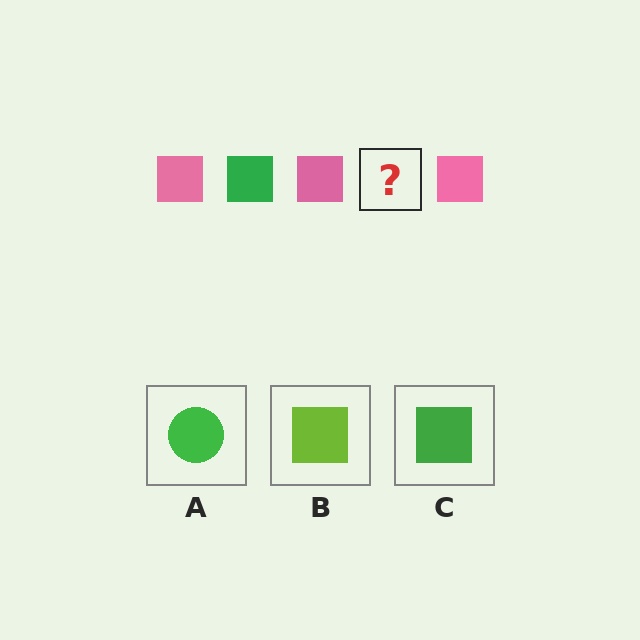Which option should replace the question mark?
Option C.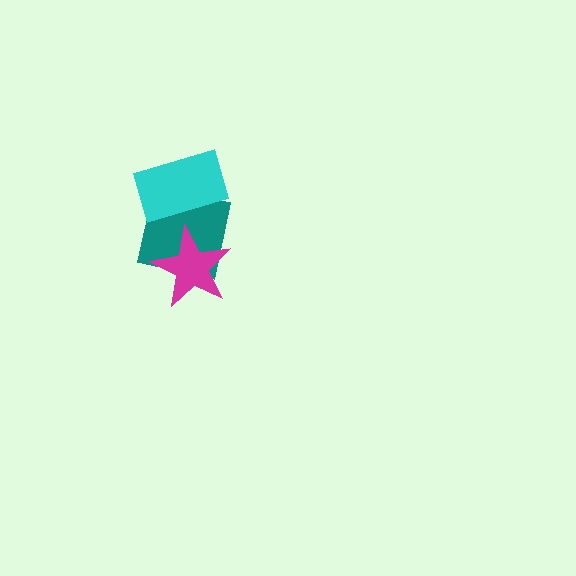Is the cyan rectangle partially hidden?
No, no other shape covers it.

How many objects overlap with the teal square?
2 objects overlap with the teal square.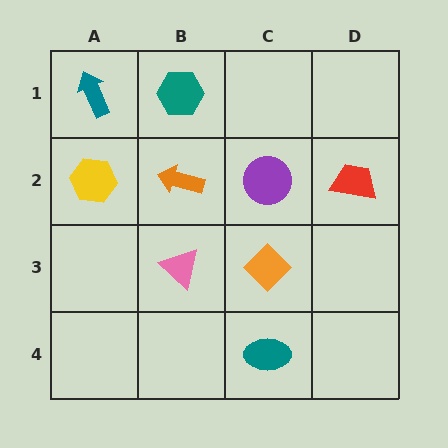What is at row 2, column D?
A red trapezoid.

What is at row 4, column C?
A teal ellipse.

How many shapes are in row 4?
1 shape.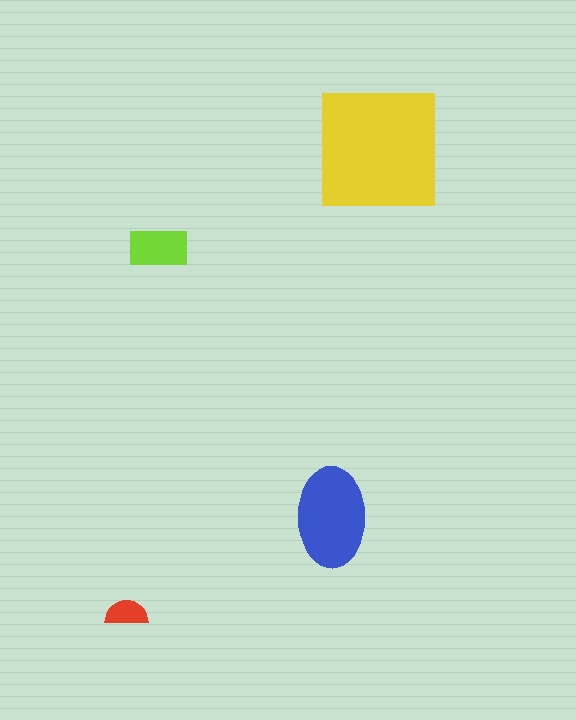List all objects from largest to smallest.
The yellow square, the blue ellipse, the lime rectangle, the red semicircle.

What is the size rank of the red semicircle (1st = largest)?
4th.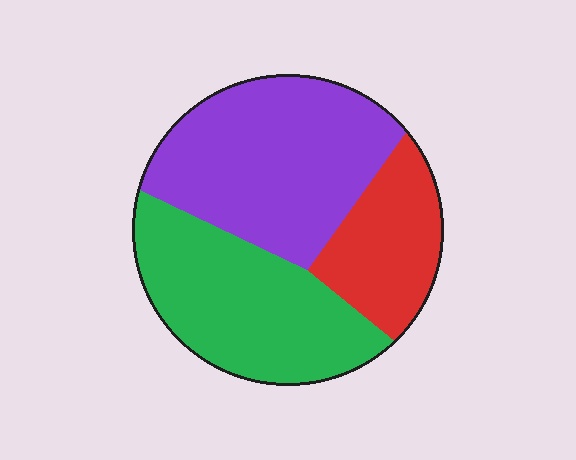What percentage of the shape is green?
Green covers about 35% of the shape.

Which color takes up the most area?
Purple, at roughly 45%.